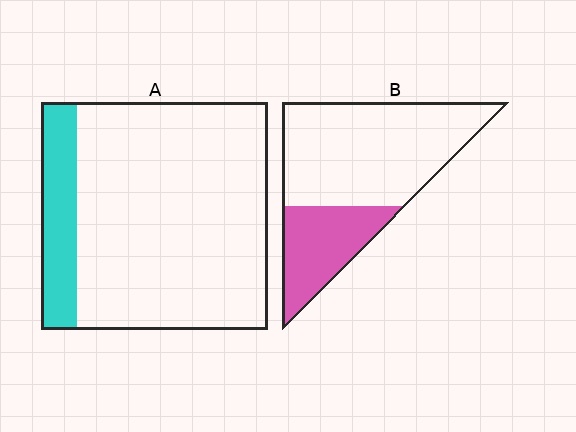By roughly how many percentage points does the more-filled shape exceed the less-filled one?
By roughly 15 percentage points (B over A).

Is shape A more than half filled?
No.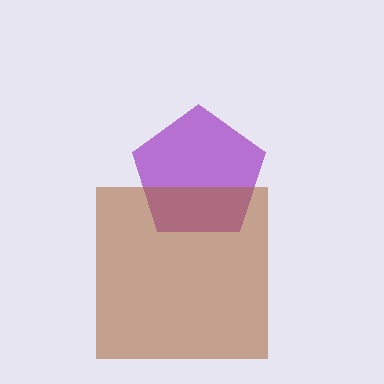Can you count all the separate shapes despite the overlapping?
Yes, there are 2 separate shapes.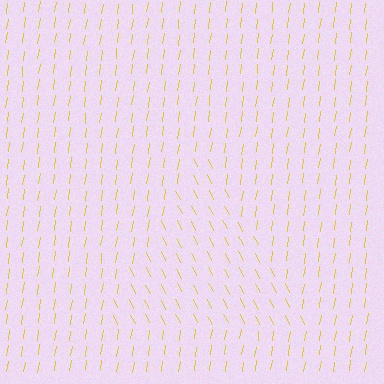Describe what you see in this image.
The image is filled with small yellow line segments. A triangle region in the image has lines oriented differently from the surrounding lines, creating a visible texture boundary.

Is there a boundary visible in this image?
Yes, there is a texture boundary formed by a change in line orientation.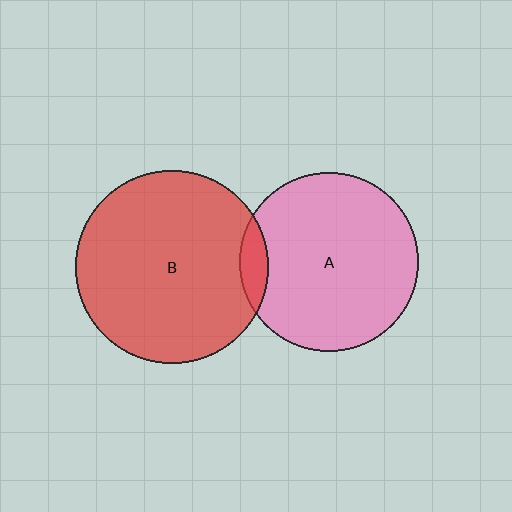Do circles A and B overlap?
Yes.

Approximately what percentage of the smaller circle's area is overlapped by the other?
Approximately 10%.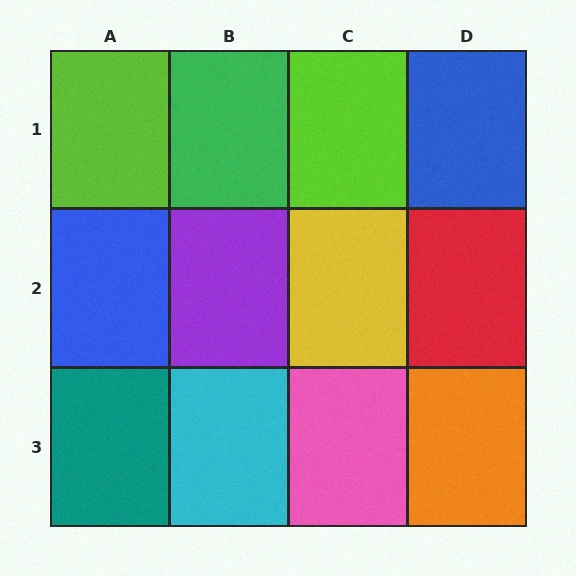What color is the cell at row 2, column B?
Purple.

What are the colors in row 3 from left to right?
Teal, cyan, pink, orange.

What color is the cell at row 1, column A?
Lime.